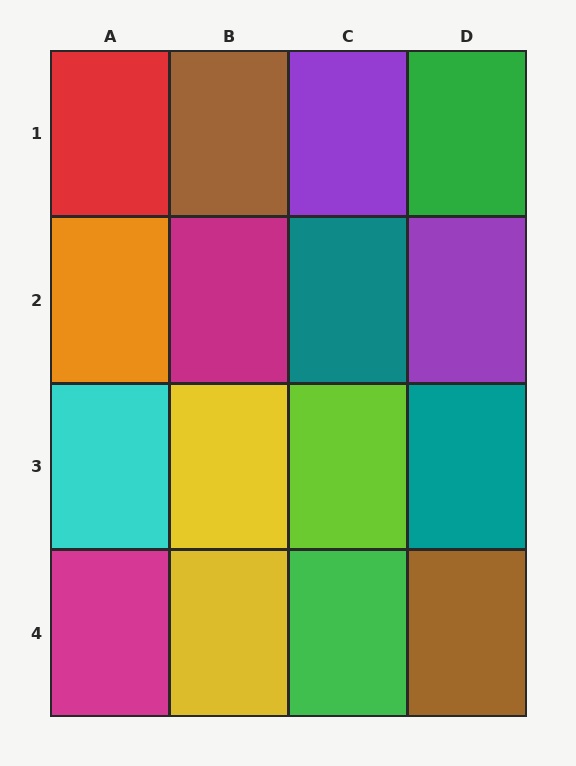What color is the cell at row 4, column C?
Green.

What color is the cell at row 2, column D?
Purple.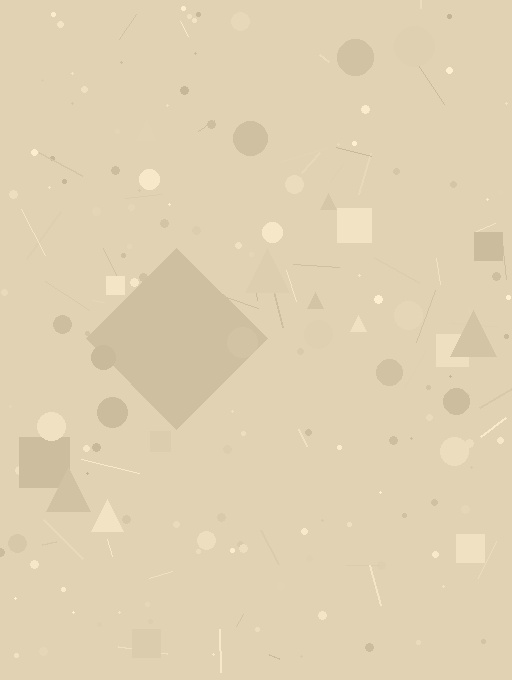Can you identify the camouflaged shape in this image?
The camouflaged shape is a diamond.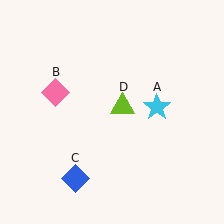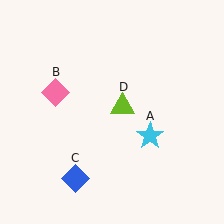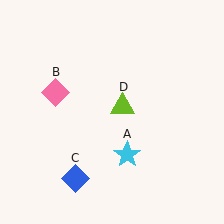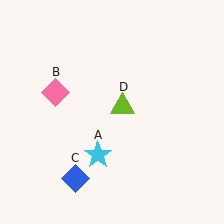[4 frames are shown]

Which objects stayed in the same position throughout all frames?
Pink diamond (object B) and blue diamond (object C) and lime triangle (object D) remained stationary.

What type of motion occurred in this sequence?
The cyan star (object A) rotated clockwise around the center of the scene.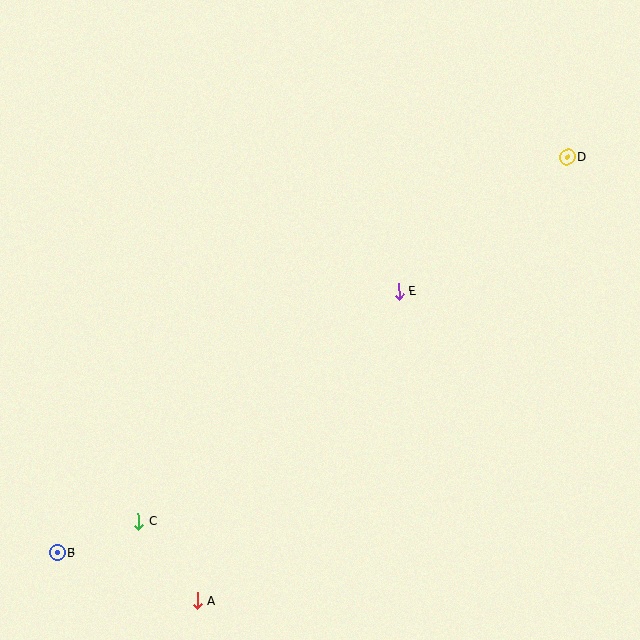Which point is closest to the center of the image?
Point E at (399, 291) is closest to the center.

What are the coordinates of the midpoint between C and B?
The midpoint between C and B is at (98, 537).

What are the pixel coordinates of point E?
Point E is at (399, 291).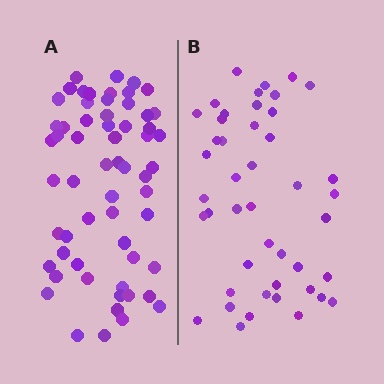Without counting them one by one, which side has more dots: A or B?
Region A (the left region) has more dots.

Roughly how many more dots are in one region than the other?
Region A has approximately 15 more dots than region B.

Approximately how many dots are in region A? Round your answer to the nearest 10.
About 60 dots.